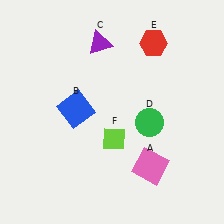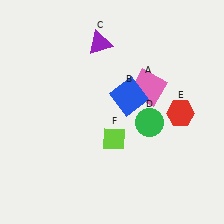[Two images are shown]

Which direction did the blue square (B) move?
The blue square (B) moved right.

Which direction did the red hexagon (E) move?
The red hexagon (E) moved down.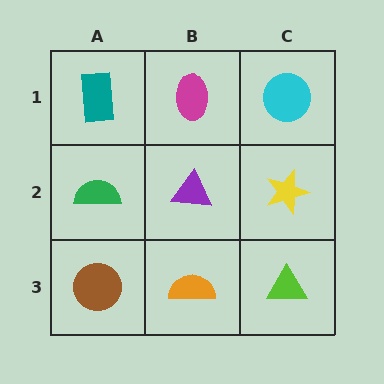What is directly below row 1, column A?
A green semicircle.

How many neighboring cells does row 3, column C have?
2.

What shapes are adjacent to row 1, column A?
A green semicircle (row 2, column A), a magenta ellipse (row 1, column B).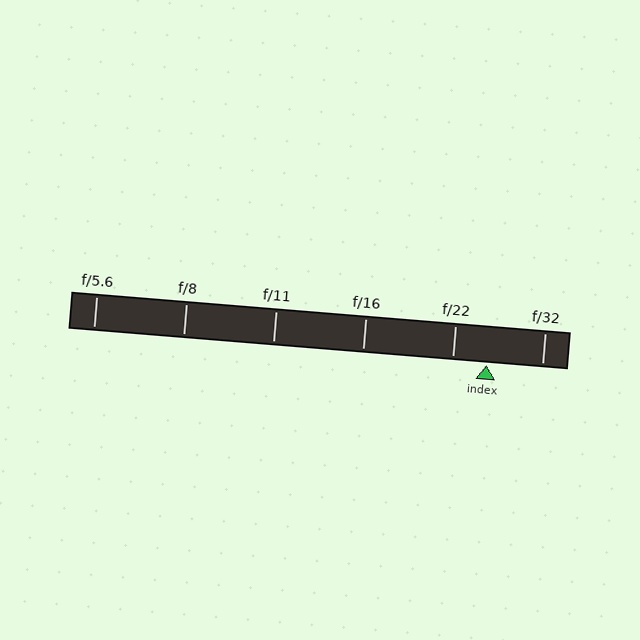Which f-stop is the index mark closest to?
The index mark is closest to f/22.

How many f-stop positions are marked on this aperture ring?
There are 6 f-stop positions marked.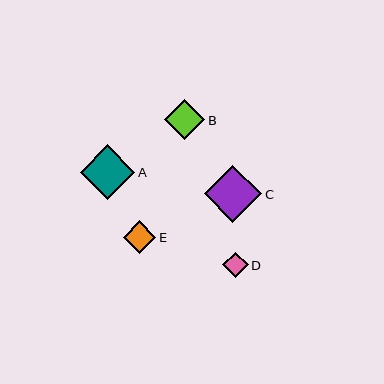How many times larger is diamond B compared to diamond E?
Diamond B is approximately 1.3 times the size of diamond E.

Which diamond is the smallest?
Diamond D is the smallest with a size of approximately 25 pixels.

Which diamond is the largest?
Diamond C is the largest with a size of approximately 57 pixels.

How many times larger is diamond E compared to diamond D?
Diamond E is approximately 1.3 times the size of diamond D.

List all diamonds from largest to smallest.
From largest to smallest: C, A, B, E, D.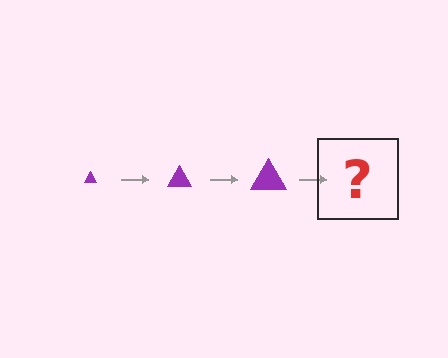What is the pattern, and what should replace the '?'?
The pattern is that the triangle gets progressively larger each step. The '?' should be a purple triangle, larger than the previous one.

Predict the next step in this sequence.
The next step is a purple triangle, larger than the previous one.